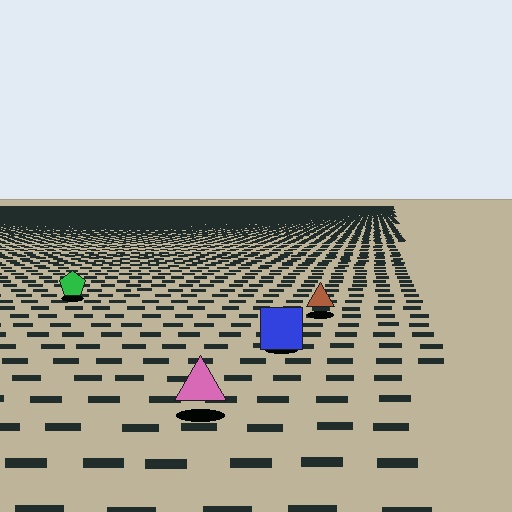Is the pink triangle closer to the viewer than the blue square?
Yes. The pink triangle is closer — you can tell from the texture gradient: the ground texture is coarser near it.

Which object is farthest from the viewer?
The green pentagon is farthest from the viewer. It appears smaller and the ground texture around it is denser.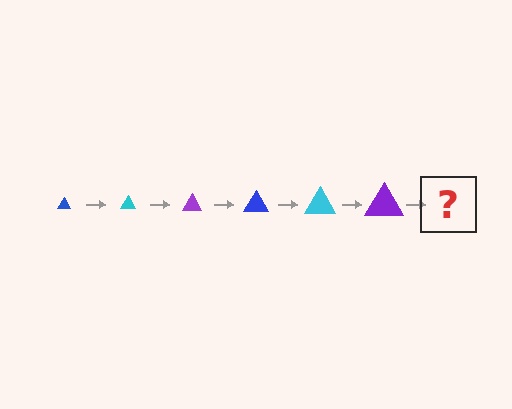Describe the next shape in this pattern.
It should be a blue triangle, larger than the previous one.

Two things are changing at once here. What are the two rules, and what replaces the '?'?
The two rules are that the triangle grows larger each step and the color cycles through blue, cyan, and purple. The '?' should be a blue triangle, larger than the previous one.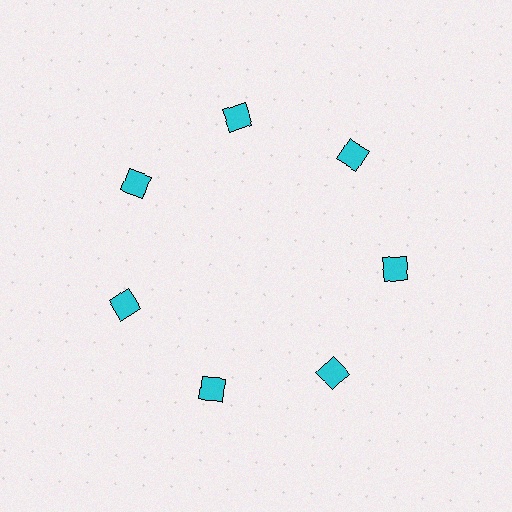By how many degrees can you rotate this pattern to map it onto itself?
The pattern maps onto itself every 51 degrees of rotation.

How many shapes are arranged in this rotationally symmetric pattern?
There are 7 shapes, arranged in 7 groups of 1.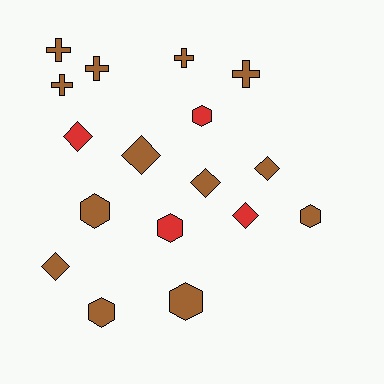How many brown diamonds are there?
There are 4 brown diamonds.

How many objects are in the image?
There are 17 objects.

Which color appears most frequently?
Brown, with 13 objects.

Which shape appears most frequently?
Hexagon, with 6 objects.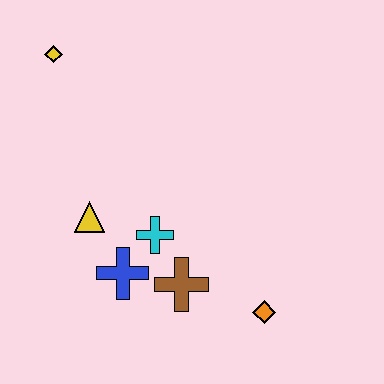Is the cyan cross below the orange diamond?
No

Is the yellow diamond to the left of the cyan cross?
Yes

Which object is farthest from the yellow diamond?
The orange diamond is farthest from the yellow diamond.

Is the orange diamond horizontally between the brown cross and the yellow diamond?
No